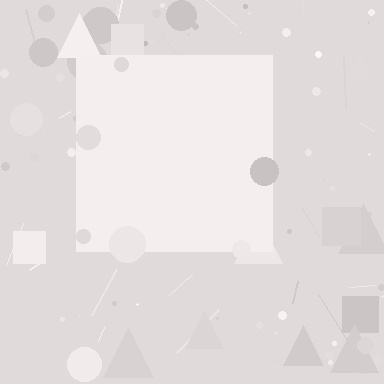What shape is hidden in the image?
A square is hidden in the image.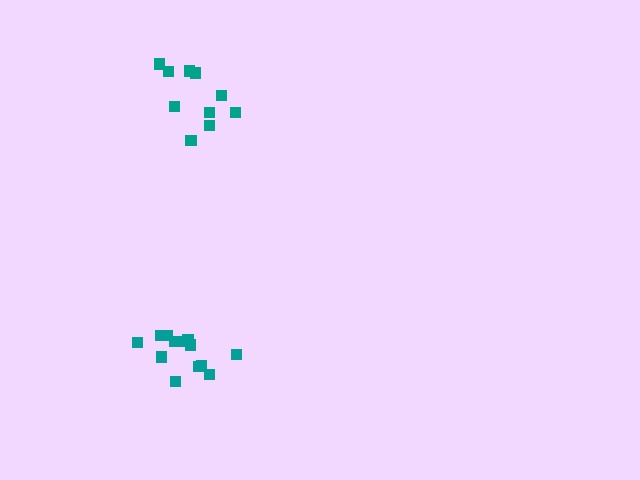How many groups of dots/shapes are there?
There are 2 groups.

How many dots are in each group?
Group 1: 10 dots, Group 2: 13 dots (23 total).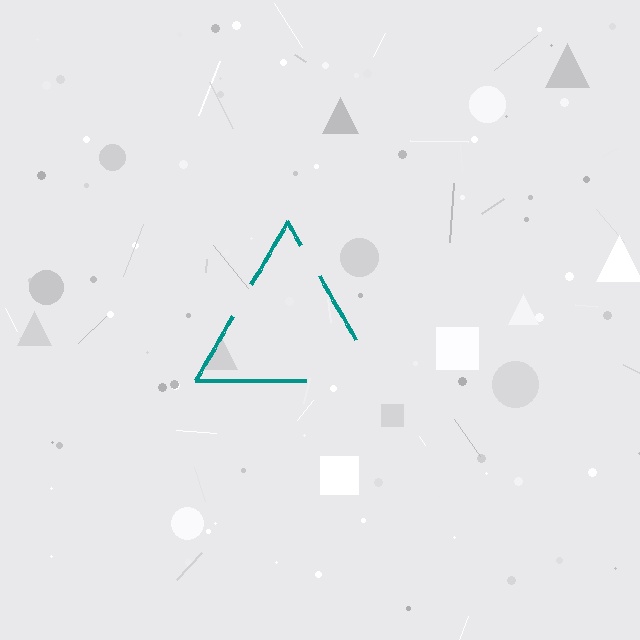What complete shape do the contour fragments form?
The contour fragments form a triangle.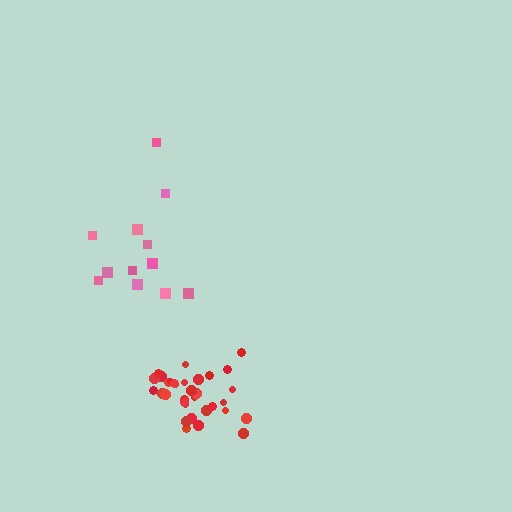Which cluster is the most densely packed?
Red.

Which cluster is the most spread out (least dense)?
Pink.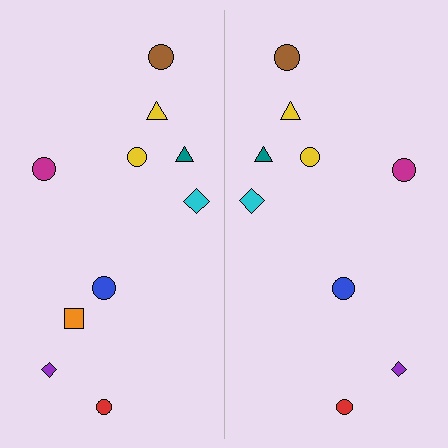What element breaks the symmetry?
A orange square is missing from the right side.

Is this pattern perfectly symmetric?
No, the pattern is not perfectly symmetric. A orange square is missing from the right side.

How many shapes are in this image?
There are 19 shapes in this image.